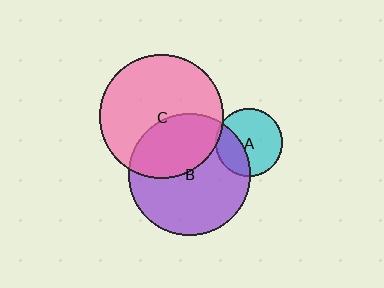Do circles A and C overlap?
Yes.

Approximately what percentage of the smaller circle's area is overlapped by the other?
Approximately 5%.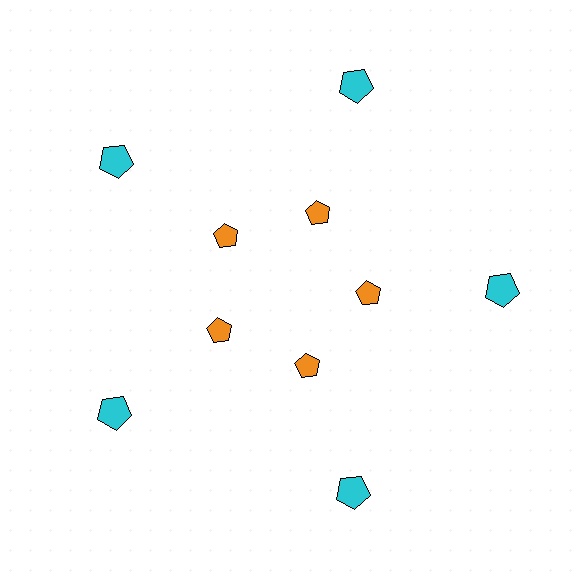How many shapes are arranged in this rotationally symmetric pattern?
There are 10 shapes, arranged in 5 groups of 2.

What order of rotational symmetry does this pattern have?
This pattern has 5-fold rotational symmetry.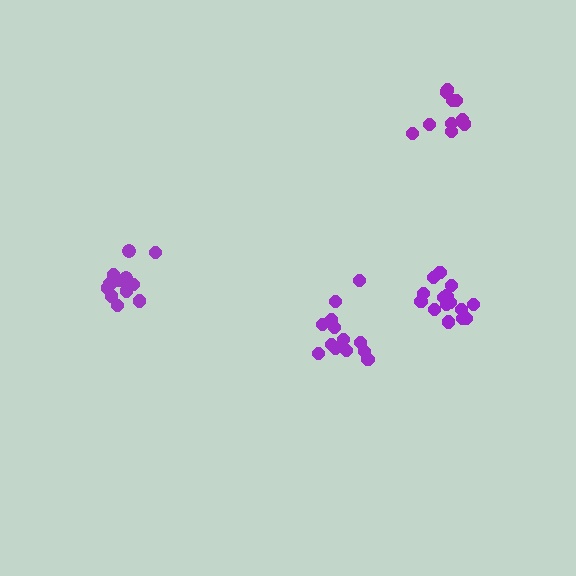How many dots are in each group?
Group 1: 10 dots, Group 2: 16 dots, Group 3: 13 dots, Group 4: 16 dots (55 total).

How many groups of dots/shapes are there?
There are 4 groups.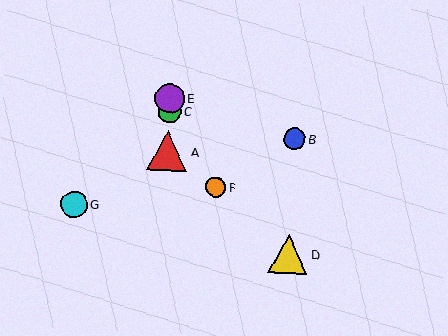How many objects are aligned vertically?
3 objects (A, C, E) are aligned vertically.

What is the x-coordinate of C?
Object C is at x≈169.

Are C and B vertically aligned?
No, C is at x≈169 and B is at x≈295.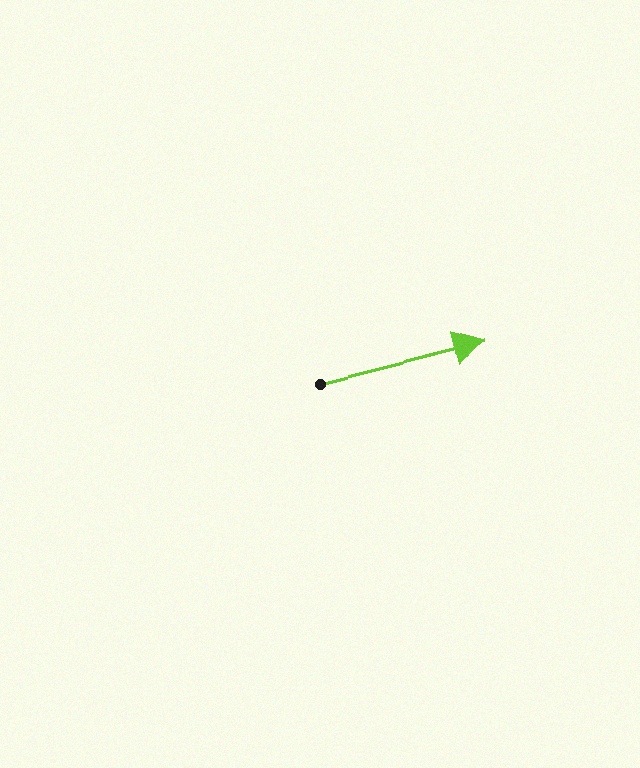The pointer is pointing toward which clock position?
Roughly 3 o'clock.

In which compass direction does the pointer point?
East.